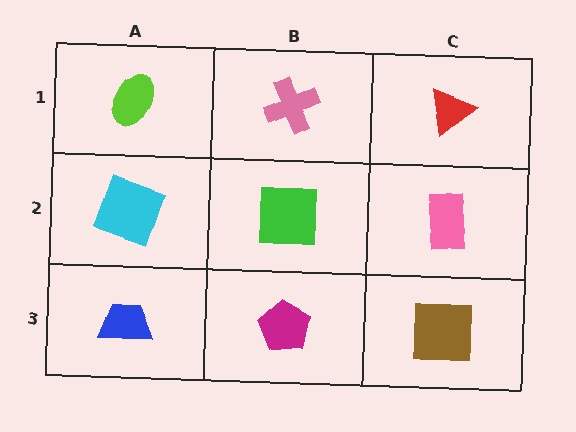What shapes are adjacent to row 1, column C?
A pink rectangle (row 2, column C), a pink cross (row 1, column B).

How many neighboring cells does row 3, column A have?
2.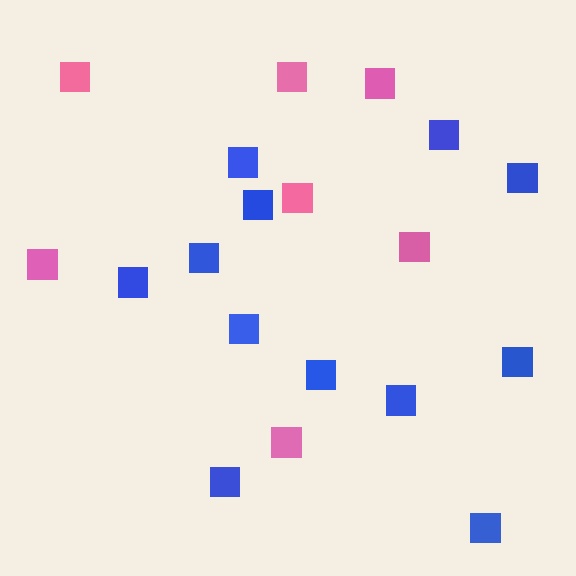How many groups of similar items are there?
There are 2 groups: one group of blue squares (12) and one group of pink squares (7).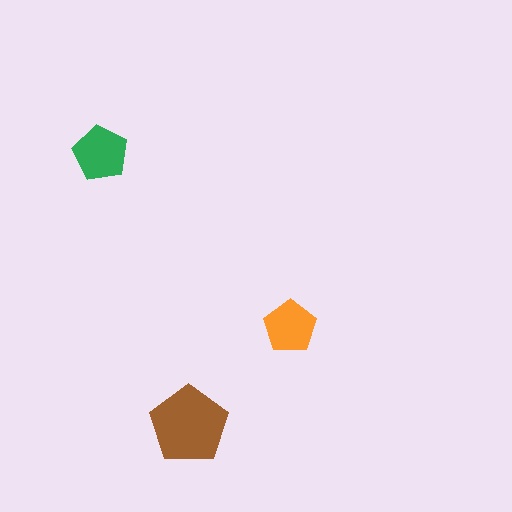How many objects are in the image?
There are 3 objects in the image.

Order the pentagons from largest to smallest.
the brown one, the green one, the orange one.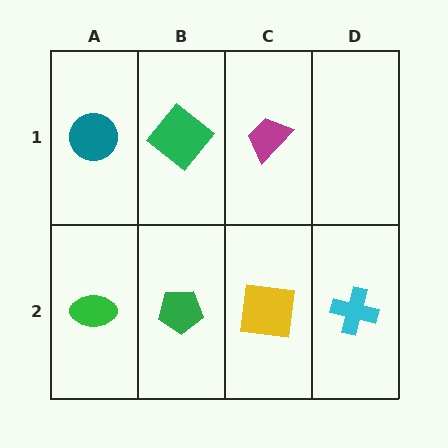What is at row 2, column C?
A yellow square.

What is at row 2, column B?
A green pentagon.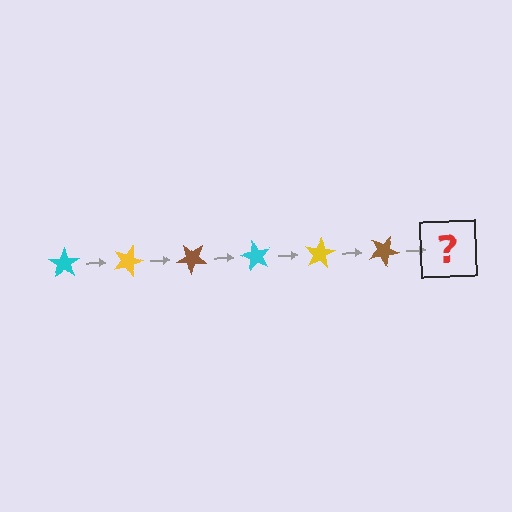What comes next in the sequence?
The next element should be a cyan star, rotated 120 degrees from the start.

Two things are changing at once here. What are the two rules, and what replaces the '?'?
The two rules are that it rotates 20 degrees each step and the color cycles through cyan, yellow, and brown. The '?' should be a cyan star, rotated 120 degrees from the start.